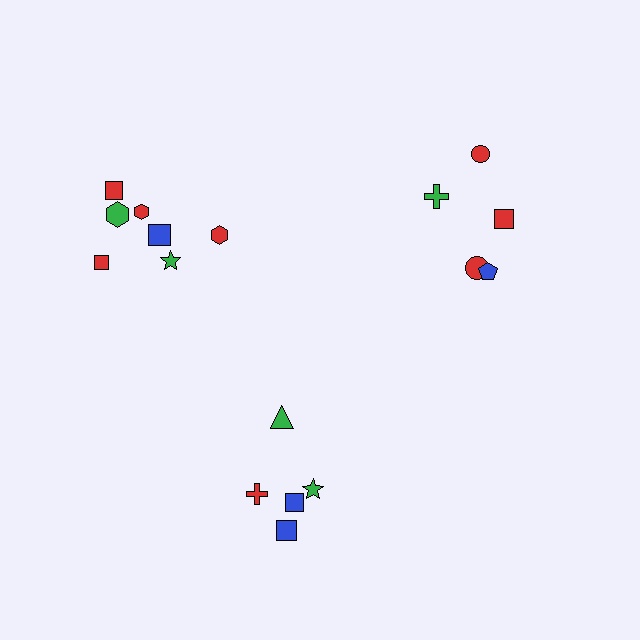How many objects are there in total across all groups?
There are 17 objects.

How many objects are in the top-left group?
There are 7 objects.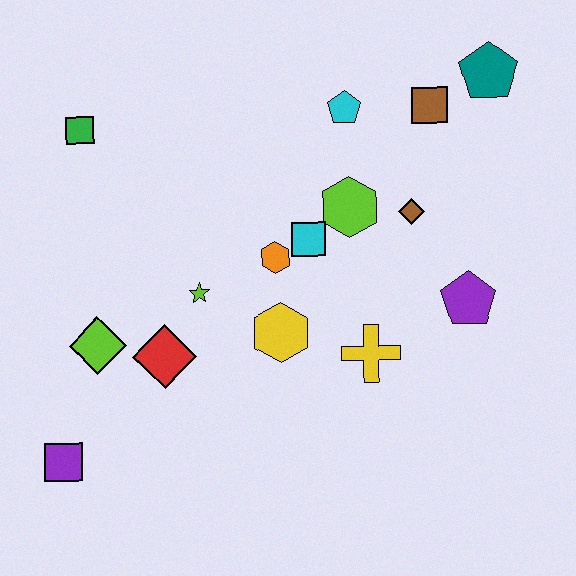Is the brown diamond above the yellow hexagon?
Yes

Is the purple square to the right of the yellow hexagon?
No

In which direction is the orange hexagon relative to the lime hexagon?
The orange hexagon is to the left of the lime hexagon.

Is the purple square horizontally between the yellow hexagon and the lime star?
No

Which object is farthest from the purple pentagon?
The purple square is farthest from the purple pentagon.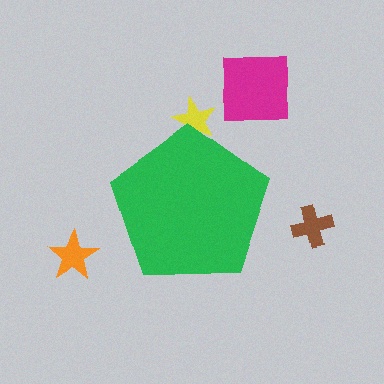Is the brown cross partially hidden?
No, the brown cross is fully visible.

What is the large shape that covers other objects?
A green pentagon.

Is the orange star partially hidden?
No, the orange star is fully visible.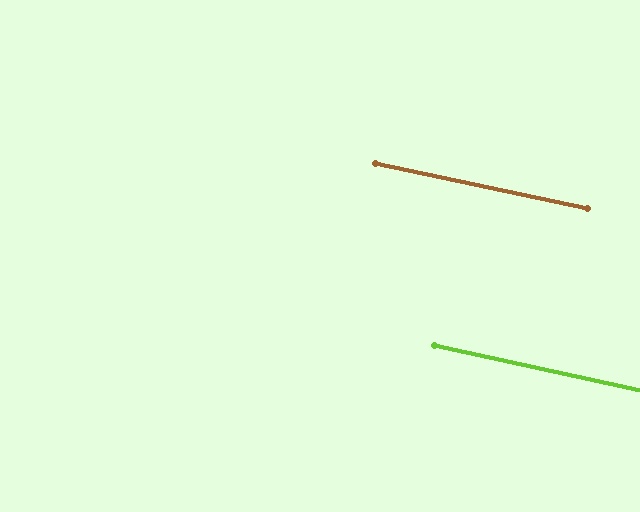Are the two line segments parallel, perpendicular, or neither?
Parallel — their directions differ by only 0.3°.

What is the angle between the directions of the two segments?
Approximately 0 degrees.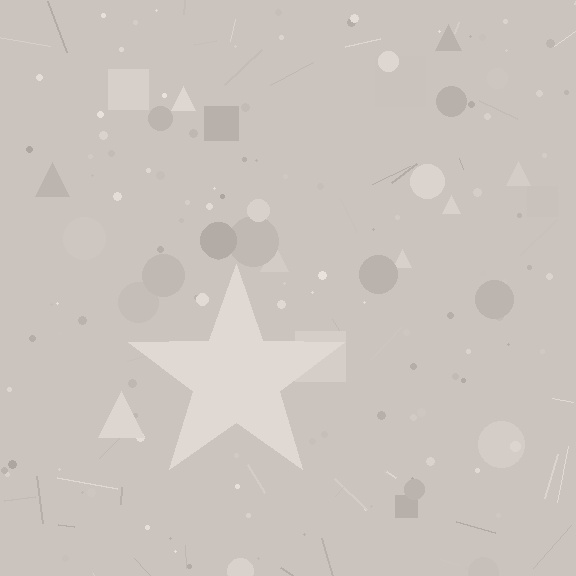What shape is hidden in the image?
A star is hidden in the image.